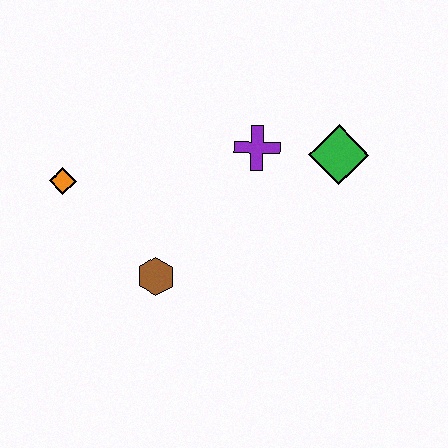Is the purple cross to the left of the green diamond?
Yes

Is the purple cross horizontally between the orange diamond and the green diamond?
Yes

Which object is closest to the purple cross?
The green diamond is closest to the purple cross.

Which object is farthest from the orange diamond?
The green diamond is farthest from the orange diamond.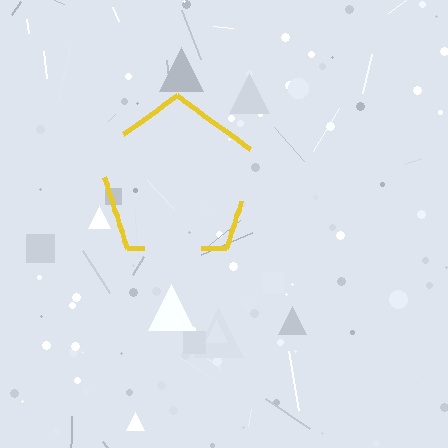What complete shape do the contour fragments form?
The contour fragments form a pentagon.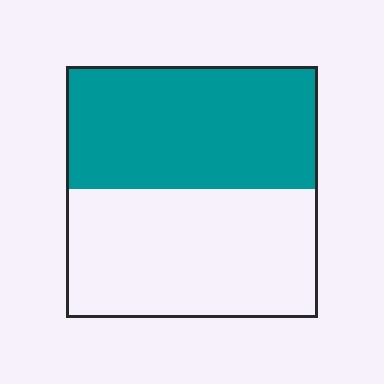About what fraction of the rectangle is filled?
About one half (1/2).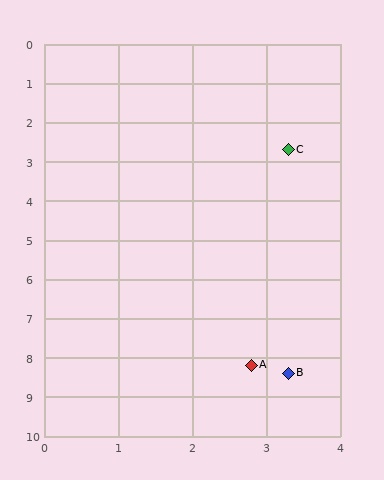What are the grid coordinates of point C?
Point C is at approximately (3.3, 2.7).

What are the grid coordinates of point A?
Point A is at approximately (2.8, 8.2).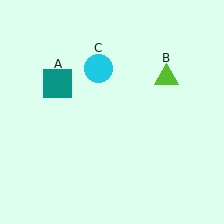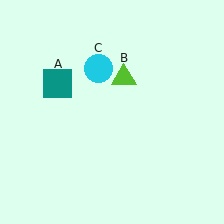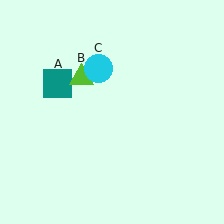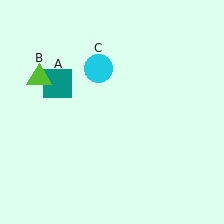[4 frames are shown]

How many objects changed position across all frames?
1 object changed position: lime triangle (object B).